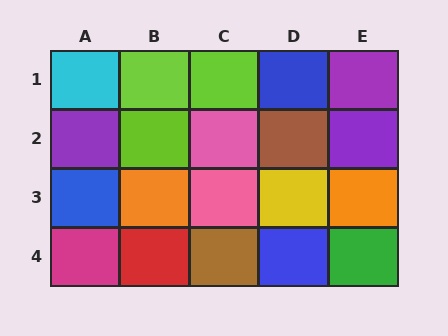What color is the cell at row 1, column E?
Purple.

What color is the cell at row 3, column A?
Blue.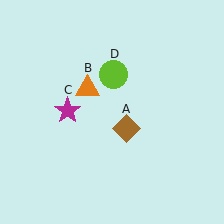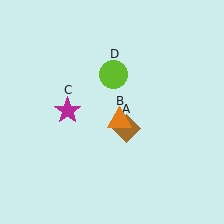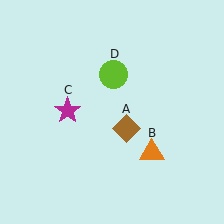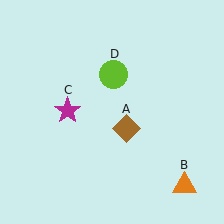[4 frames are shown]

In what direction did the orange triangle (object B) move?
The orange triangle (object B) moved down and to the right.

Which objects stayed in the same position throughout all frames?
Brown diamond (object A) and magenta star (object C) and lime circle (object D) remained stationary.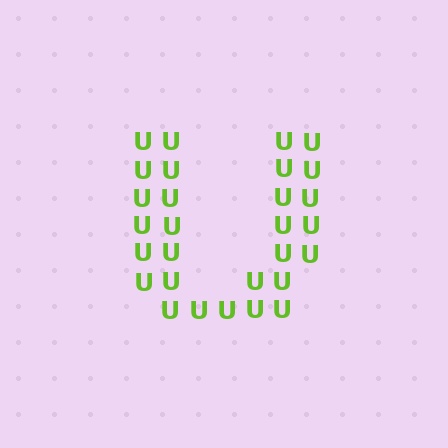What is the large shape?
The large shape is the letter U.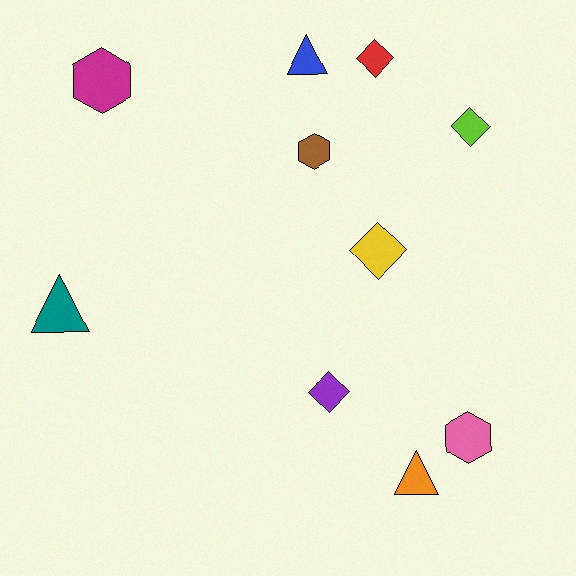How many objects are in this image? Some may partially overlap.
There are 10 objects.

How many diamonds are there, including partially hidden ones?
There are 4 diamonds.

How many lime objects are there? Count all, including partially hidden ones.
There is 1 lime object.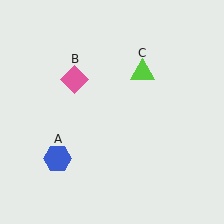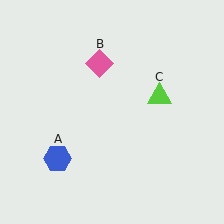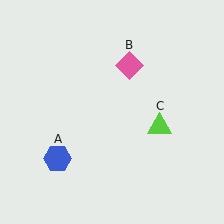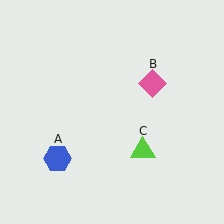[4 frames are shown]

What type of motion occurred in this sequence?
The pink diamond (object B), lime triangle (object C) rotated clockwise around the center of the scene.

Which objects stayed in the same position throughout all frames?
Blue hexagon (object A) remained stationary.